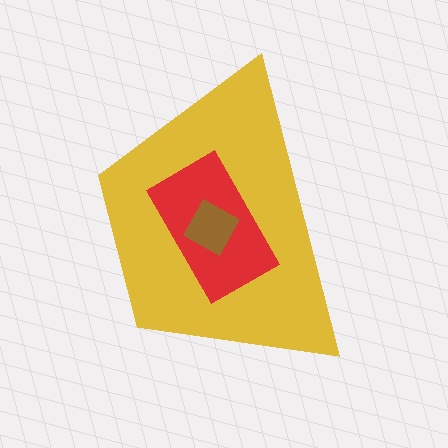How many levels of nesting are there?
3.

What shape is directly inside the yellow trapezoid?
The red rectangle.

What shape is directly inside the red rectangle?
The brown square.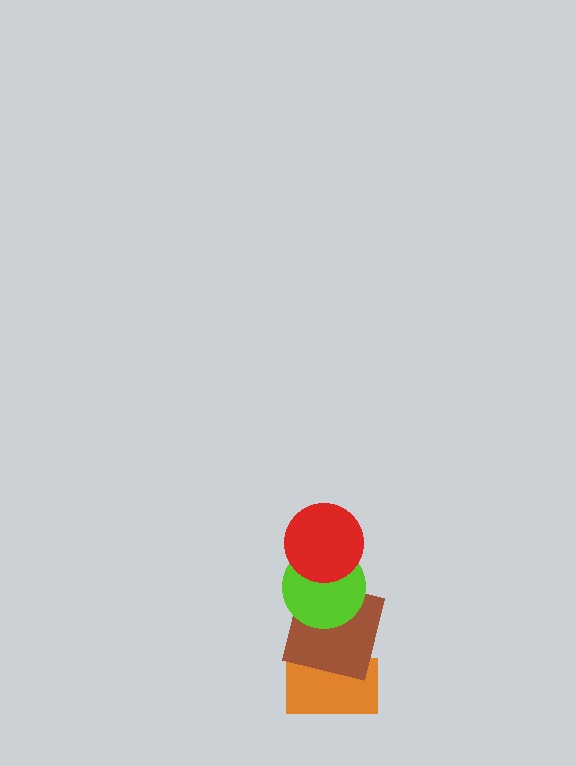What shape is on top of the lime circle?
The red circle is on top of the lime circle.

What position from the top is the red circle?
The red circle is 1st from the top.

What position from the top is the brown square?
The brown square is 3rd from the top.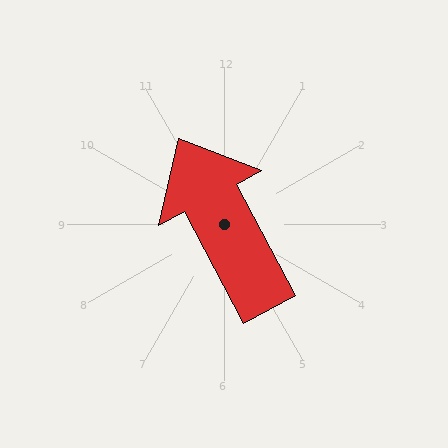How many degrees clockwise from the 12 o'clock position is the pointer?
Approximately 332 degrees.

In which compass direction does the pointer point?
Northwest.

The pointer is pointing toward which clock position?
Roughly 11 o'clock.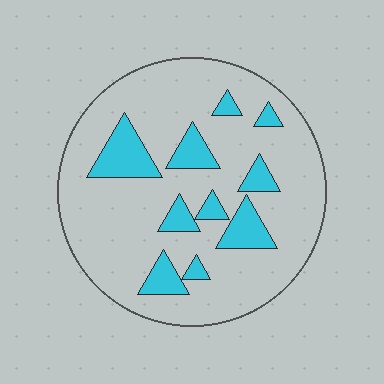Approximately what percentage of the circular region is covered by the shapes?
Approximately 20%.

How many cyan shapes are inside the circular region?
10.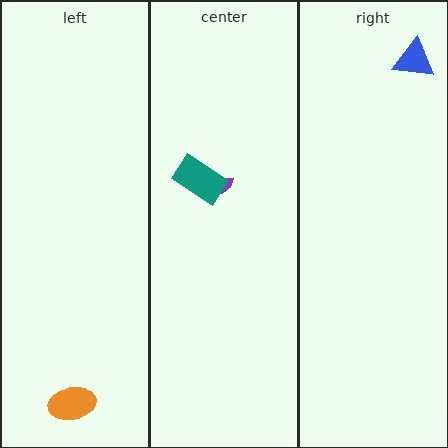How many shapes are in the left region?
1.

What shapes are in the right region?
The blue triangle.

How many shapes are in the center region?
2.